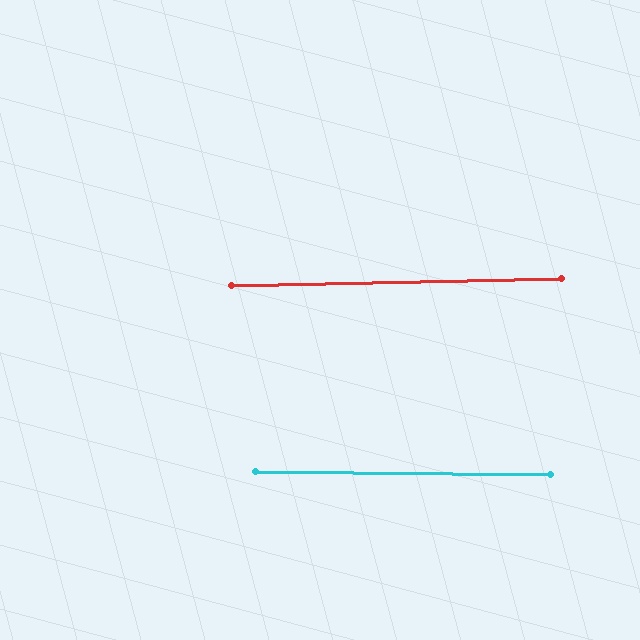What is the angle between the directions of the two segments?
Approximately 2 degrees.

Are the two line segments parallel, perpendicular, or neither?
Parallel — their directions differ by only 1.8°.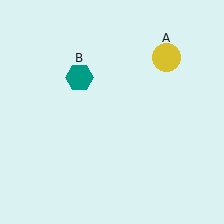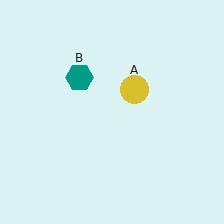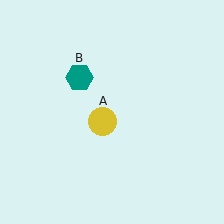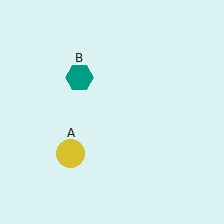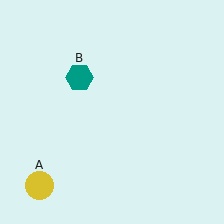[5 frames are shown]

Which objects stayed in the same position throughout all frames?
Teal hexagon (object B) remained stationary.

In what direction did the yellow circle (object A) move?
The yellow circle (object A) moved down and to the left.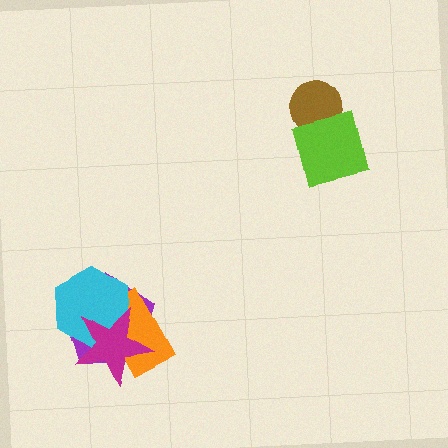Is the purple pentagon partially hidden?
Yes, it is partially covered by another shape.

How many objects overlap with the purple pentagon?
3 objects overlap with the purple pentagon.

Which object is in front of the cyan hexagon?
The magenta star is in front of the cyan hexagon.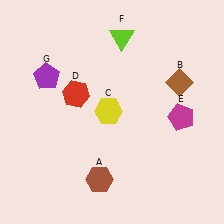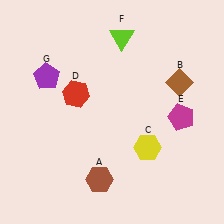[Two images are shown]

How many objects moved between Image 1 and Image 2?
1 object moved between the two images.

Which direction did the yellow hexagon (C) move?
The yellow hexagon (C) moved right.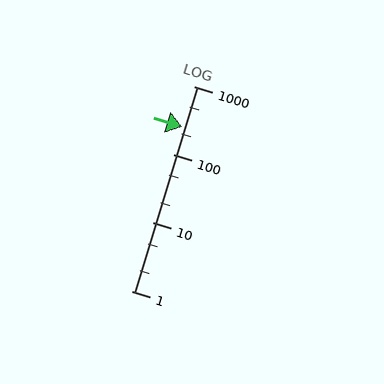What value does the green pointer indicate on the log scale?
The pointer indicates approximately 250.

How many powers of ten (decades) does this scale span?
The scale spans 3 decades, from 1 to 1000.